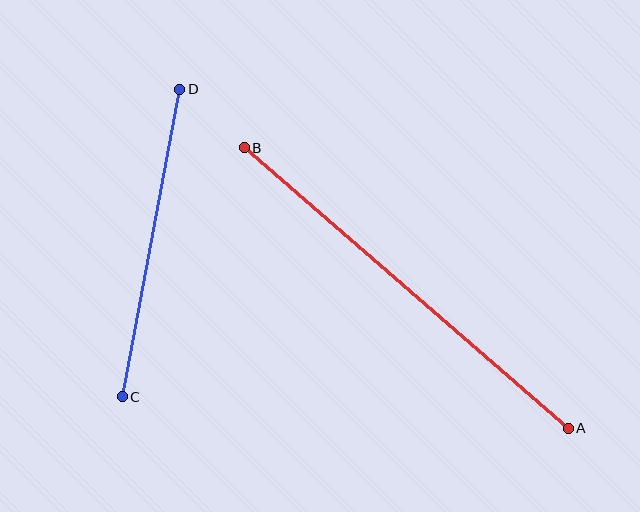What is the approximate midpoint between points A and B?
The midpoint is at approximately (406, 288) pixels.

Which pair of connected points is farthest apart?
Points A and B are farthest apart.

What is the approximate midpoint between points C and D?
The midpoint is at approximately (151, 243) pixels.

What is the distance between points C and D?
The distance is approximately 313 pixels.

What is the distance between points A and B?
The distance is approximately 429 pixels.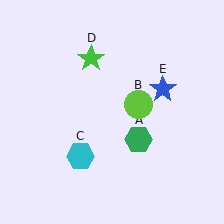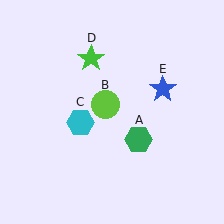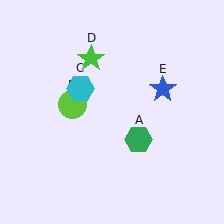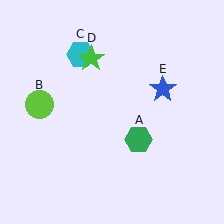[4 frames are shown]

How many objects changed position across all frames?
2 objects changed position: lime circle (object B), cyan hexagon (object C).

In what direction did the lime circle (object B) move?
The lime circle (object B) moved left.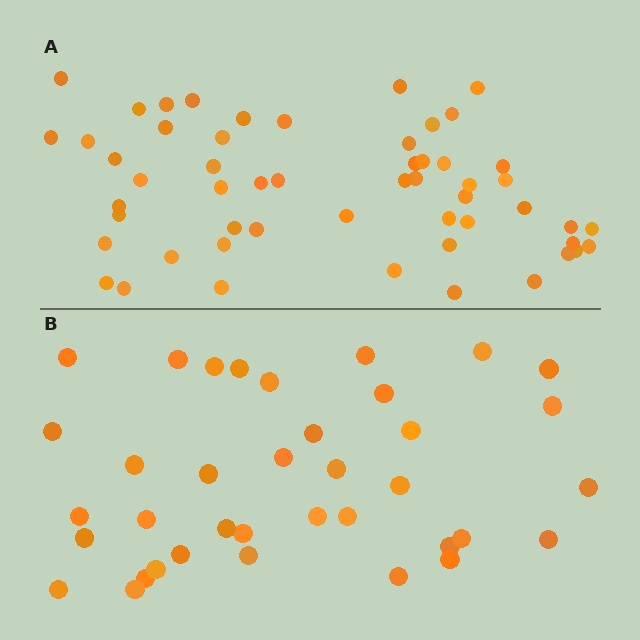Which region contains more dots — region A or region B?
Region A (the top region) has more dots.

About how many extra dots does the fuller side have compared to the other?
Region A has approximately 15 more dots than region B.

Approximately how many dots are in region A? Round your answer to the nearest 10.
About 50 dots. (The exact count is 54, which rounds to 50.)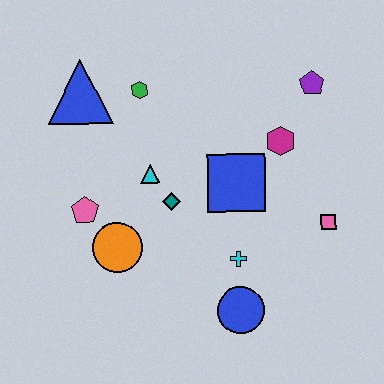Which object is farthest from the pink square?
The blue triangle is farthest from the pink square.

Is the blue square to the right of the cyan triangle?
Yes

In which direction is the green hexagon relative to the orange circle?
The green hexagon is above the orange circle.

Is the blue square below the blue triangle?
Yes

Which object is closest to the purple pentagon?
The magenta hexagon is closest to the purple pentagon.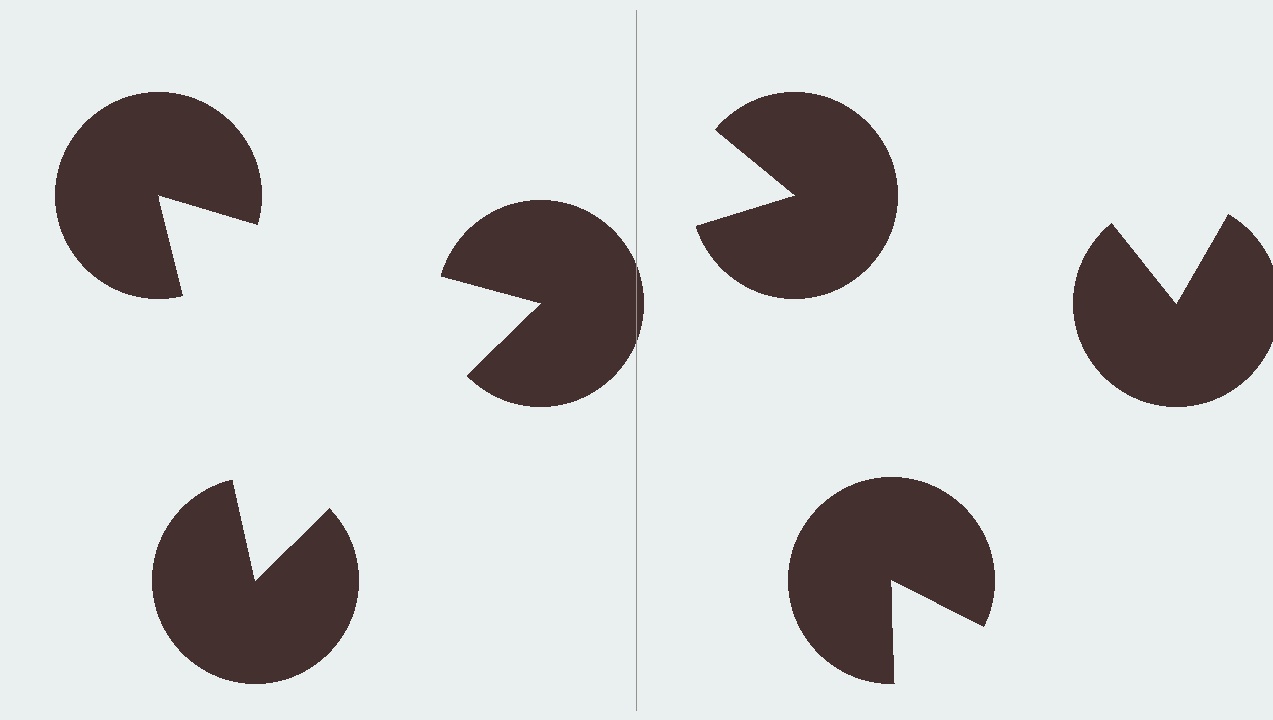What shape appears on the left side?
An illusory triangle.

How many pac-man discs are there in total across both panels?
6 — 3 on each side.